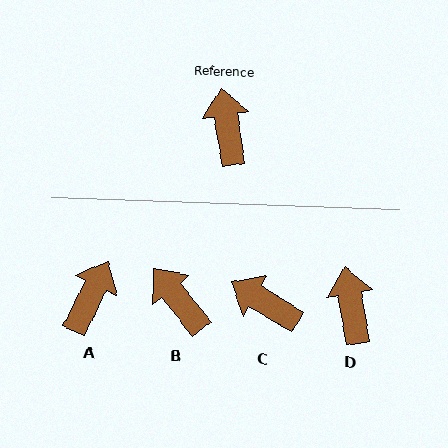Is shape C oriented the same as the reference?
No, it is off by about 50 degrees.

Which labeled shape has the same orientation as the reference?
D.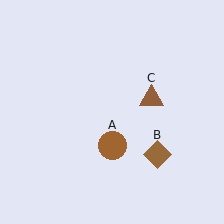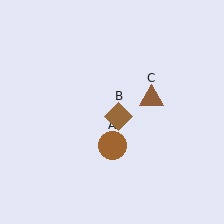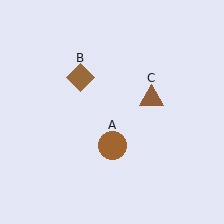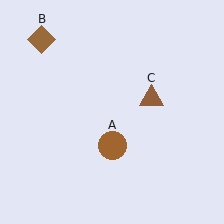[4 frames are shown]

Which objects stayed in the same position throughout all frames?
Brown circle (object A) and brown triangle (object C) remained stationary.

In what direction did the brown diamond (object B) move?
The brown diamond (object B) moved up and to the left.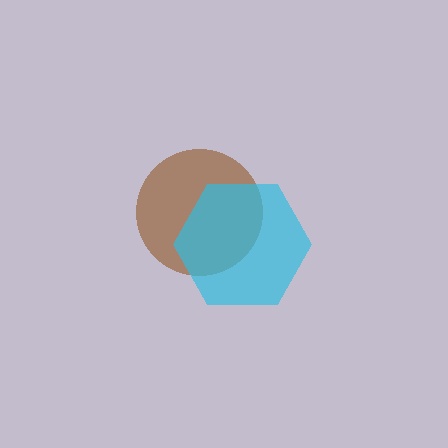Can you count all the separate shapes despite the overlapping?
Yes, there are 2 separate shapes.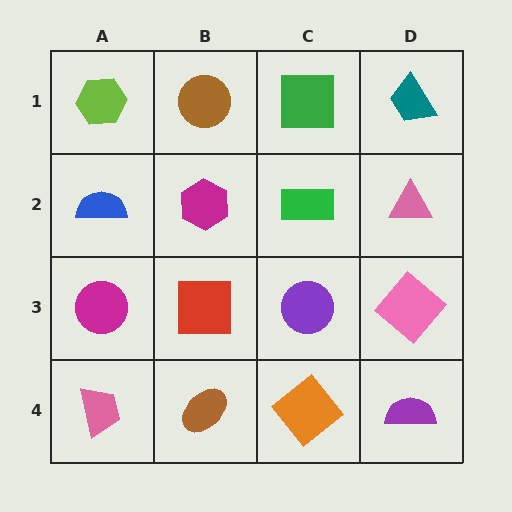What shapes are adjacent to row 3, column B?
A magenta hexagon (row 2, column B), a brown ellipse (row 4, column B), a magenta circle (row 3, column A), a purple circle (row 3, column C).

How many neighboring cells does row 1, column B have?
3.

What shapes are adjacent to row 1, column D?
A pink triangle (row 2, column D), a green square (row 1, column C).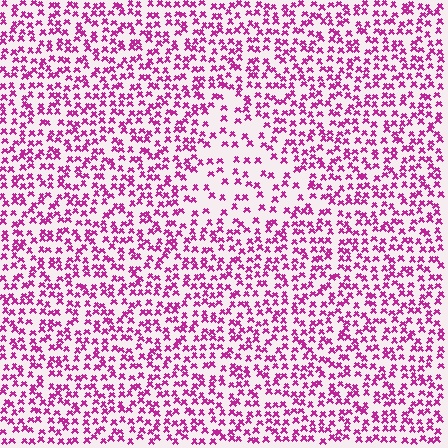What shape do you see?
I see a triangle.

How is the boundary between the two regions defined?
The boundary is defined by a change in element density (approximately 2.0x ratio). All elements are the same color, size, and shape.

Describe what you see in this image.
The image contains small magenta elements arranged at two different densities. A triangle-shaped region is visible where the elements are less densely packed than the surrounding area.